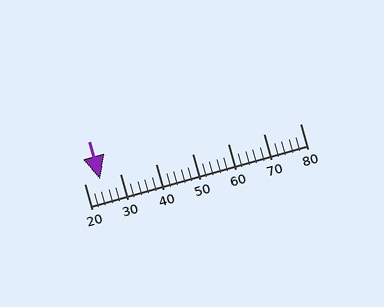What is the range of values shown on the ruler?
The ruler shows values from 20 to 80.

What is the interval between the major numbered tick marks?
The major tick marks are spaced 10 units apart.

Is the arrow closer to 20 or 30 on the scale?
The arrow is closer to 20.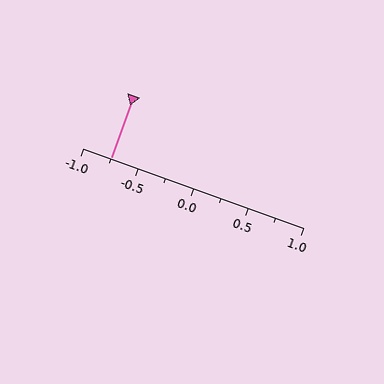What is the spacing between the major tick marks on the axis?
The major ticks are spaced 0.5 apart.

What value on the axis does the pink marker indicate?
The marker indicates approximately -0.75.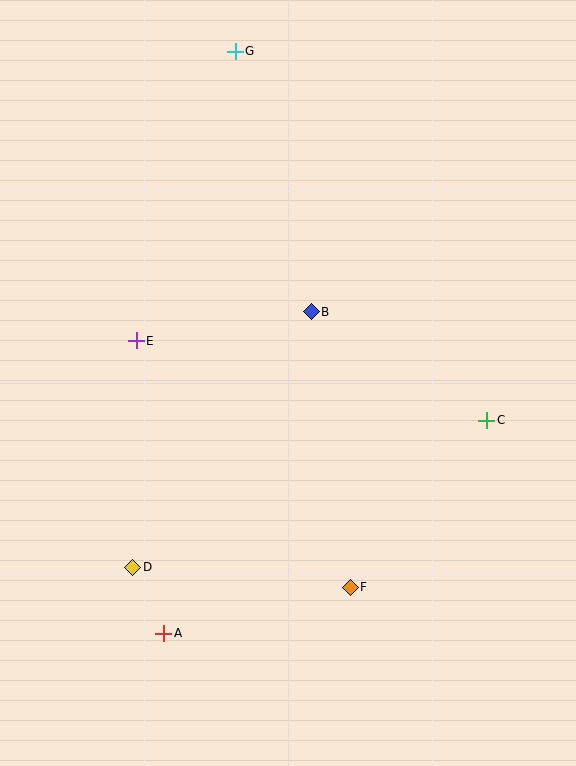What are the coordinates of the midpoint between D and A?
The midpoint between D and A is at (148, 600).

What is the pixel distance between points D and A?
The distance between D and A is 73 pixels.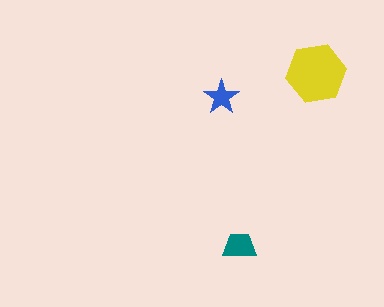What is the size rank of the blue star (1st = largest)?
3rd.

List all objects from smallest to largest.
The blue star, the teal trapezoid, the yellow hexagon.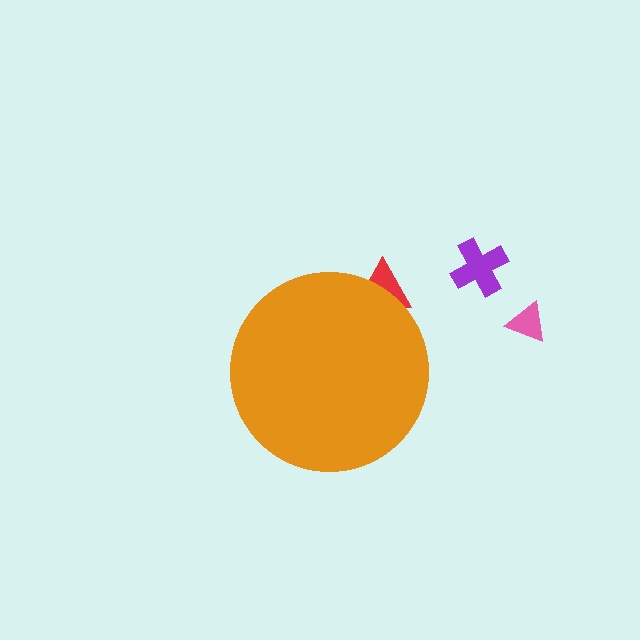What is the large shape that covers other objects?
An orange circle.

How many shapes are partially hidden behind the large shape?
1 shape is partially hidden.